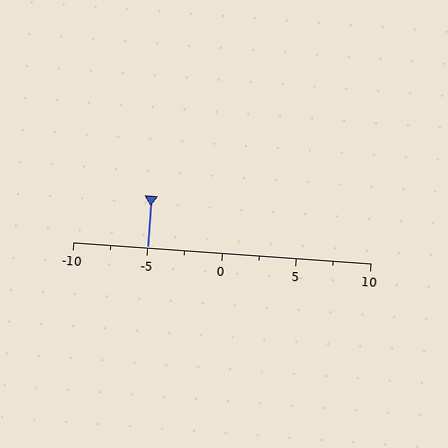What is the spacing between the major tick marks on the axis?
The major ticks are spaced 5 apart.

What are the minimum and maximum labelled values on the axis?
The axis runs from -10 to 10.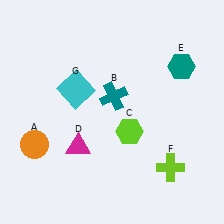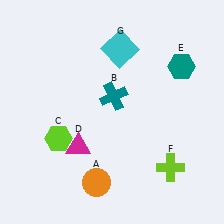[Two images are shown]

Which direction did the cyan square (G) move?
The cyan square (G) moved right.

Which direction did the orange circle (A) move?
The orange circle (A) moved right.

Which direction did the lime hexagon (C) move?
The lime hexagon (C) moved left.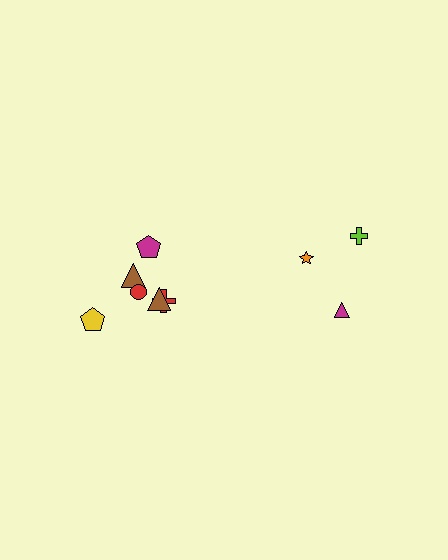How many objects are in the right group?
There are 3 objects.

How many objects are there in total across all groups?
There are 9 objects.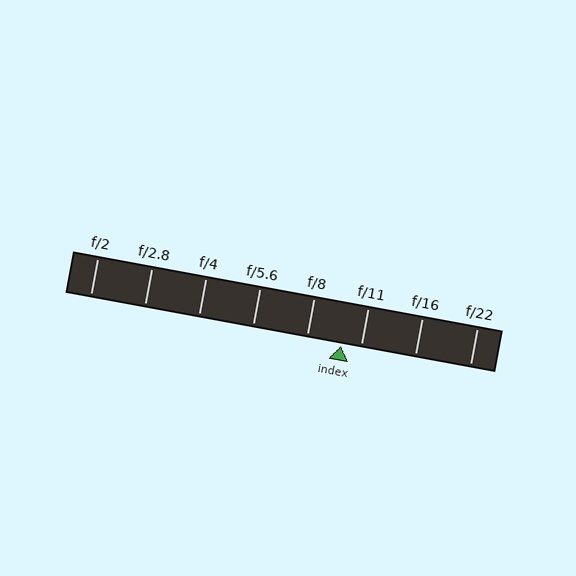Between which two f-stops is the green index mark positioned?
The index mark is between f/8 and f/11.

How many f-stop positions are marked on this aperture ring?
There are 8 f-stop positions marked.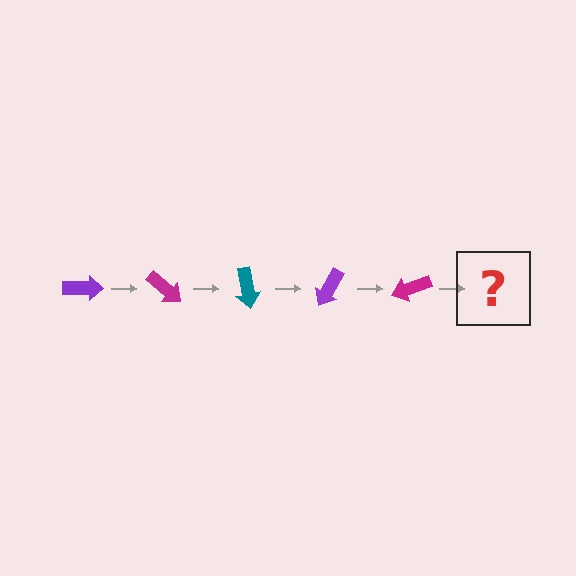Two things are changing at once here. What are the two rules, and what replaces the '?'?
The two rules are that it rotates 40 degrees each step and the color cycles through purple, magenta, and teal. The '?' should be a teal arrow, rotated 200 degrees from the start.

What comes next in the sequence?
The next element should be a teal arrow, rotated 200 degrees from the start.